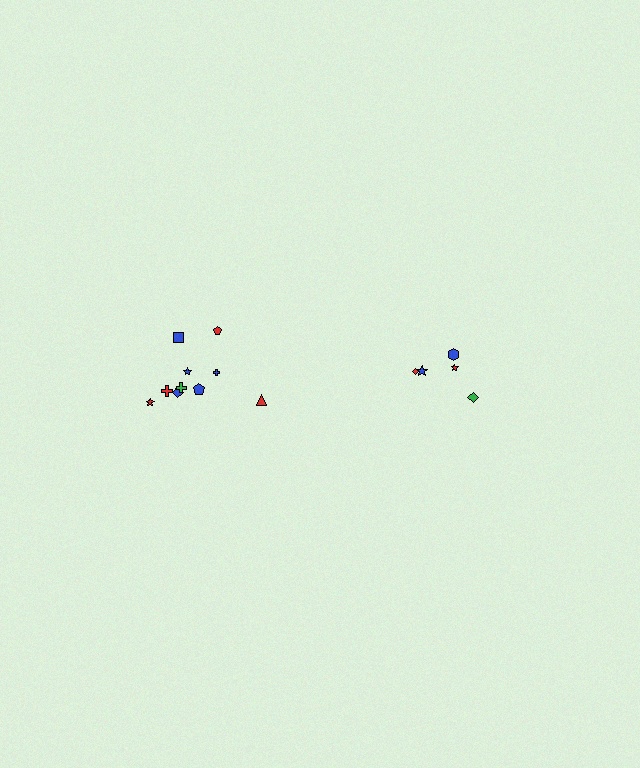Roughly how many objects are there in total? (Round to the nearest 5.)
Roughly 15 objects in total.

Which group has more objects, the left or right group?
The left group.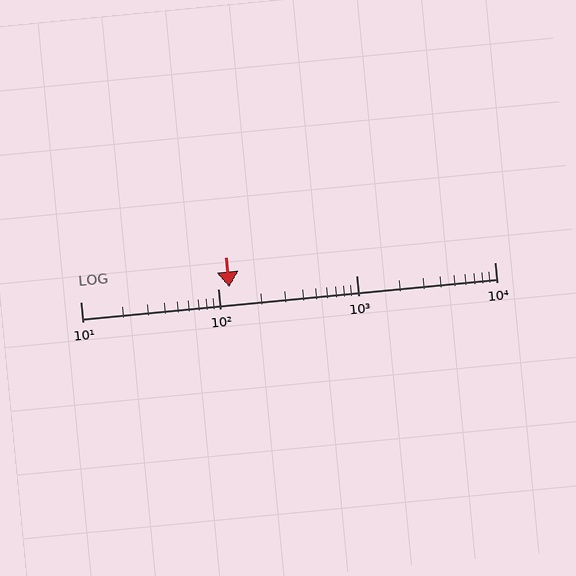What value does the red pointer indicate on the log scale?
The pointer indicates approximately 120.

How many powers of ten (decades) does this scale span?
The scale spans 3 decades, from 10 to 10000.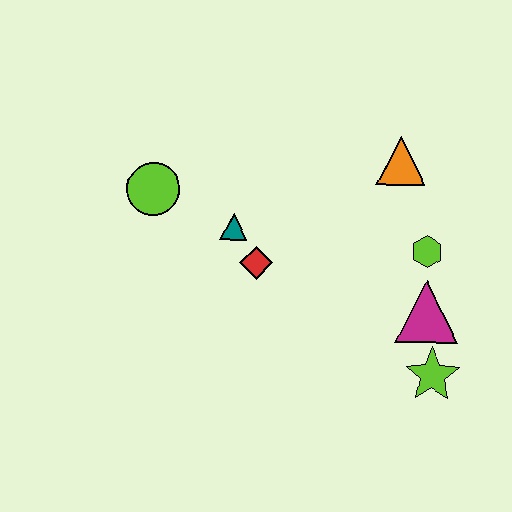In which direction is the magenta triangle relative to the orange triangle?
The magenta triangle is below the orange triangle.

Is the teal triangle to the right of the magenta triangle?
No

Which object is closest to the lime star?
The magenta triangle is closest to the lime star.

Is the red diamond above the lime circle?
No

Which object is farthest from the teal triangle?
The lime star is farthest from the teal triangle.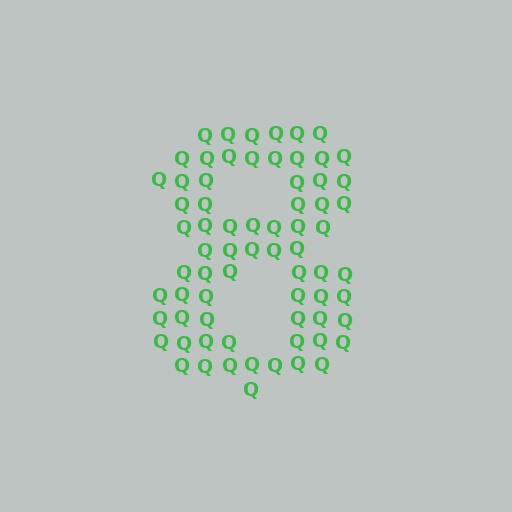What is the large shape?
The large shape is the digit 8.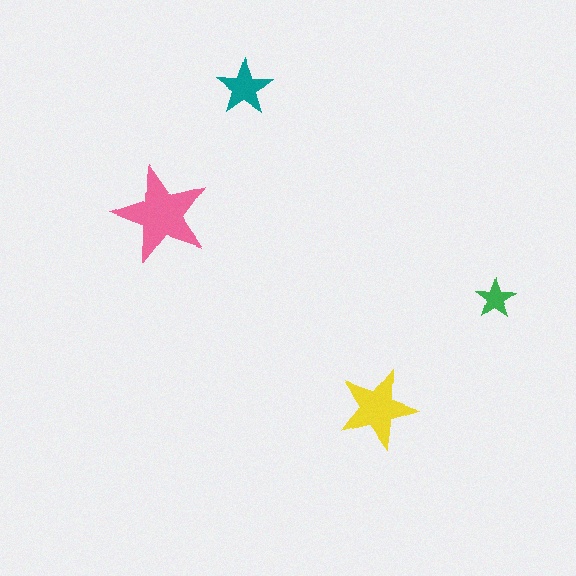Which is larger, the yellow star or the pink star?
The pink one.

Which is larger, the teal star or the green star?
The teal one.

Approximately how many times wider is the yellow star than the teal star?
About 1.5 times wider.